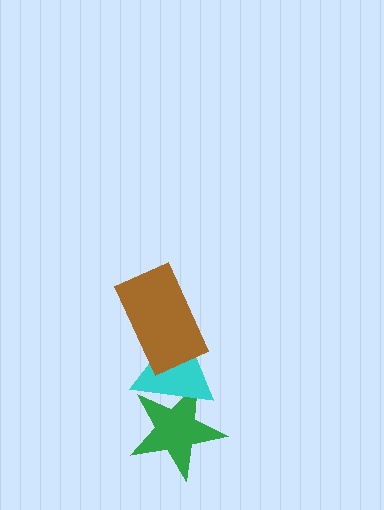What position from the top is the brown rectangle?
The brown rectangle is 1st from the top.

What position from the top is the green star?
The green star is 3rd from the top.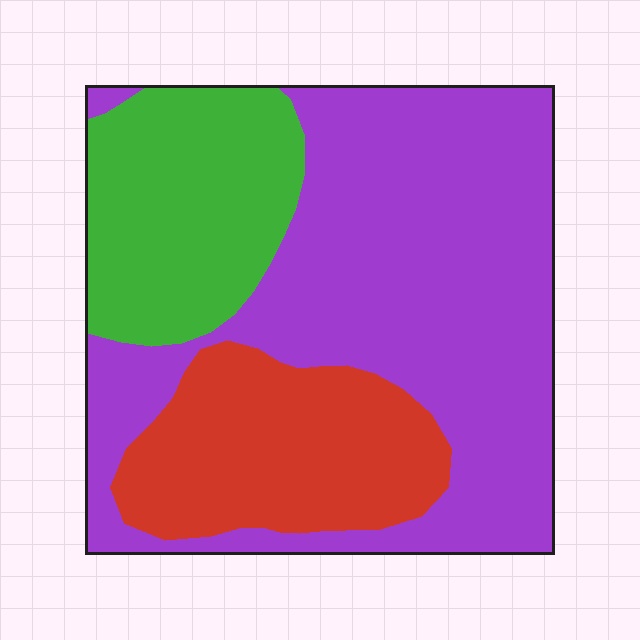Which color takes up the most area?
Purple, at roughly 55%.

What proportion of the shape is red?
Red takes up about one fifth (1/5) of the shape.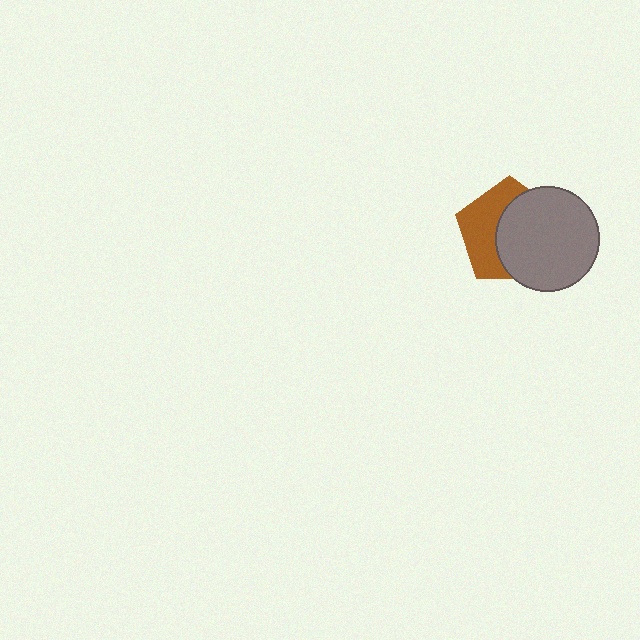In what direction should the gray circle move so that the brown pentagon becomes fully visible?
The gray circle should move right. That is the shortest direction to clear the overlap and leave the brown pentagon fully visible.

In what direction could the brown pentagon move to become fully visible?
The brown pentagon could move left. That would shift it out from behind the gray circle entirely.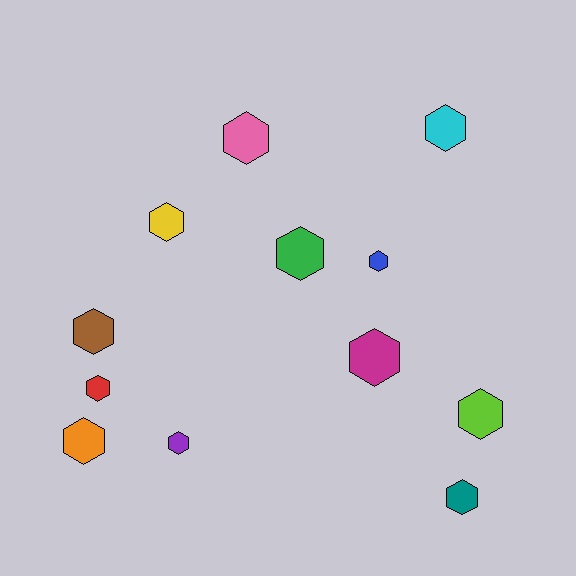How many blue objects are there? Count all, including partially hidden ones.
There is 1 blue object.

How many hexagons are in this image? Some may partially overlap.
There are 12 hexagons.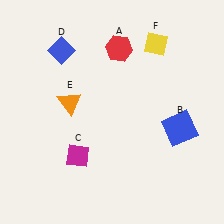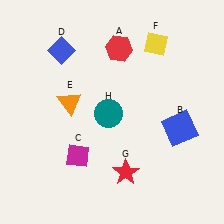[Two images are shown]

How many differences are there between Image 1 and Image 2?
There are 2 differences between the two images.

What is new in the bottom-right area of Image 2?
A red star (G) was added in the bottom-right area of Image 2.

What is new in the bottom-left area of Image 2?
A teal circle (H) was added in the bottom-left area of Image 2.